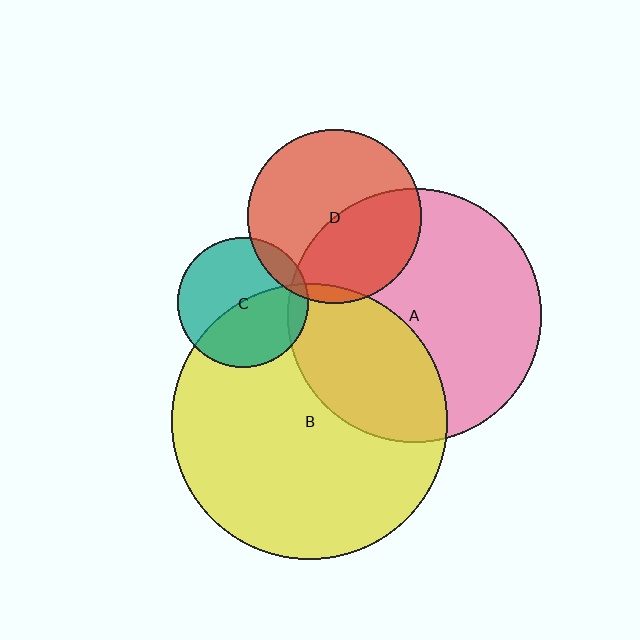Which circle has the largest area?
Circle B (yellow).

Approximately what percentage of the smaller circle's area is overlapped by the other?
Approximately 35%.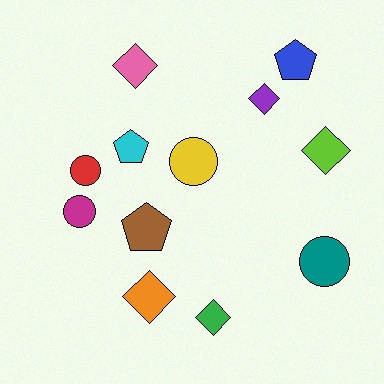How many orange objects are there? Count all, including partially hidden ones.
There is 1 orange object.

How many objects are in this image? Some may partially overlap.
There are 12 objects.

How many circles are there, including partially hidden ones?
There are 4 circles.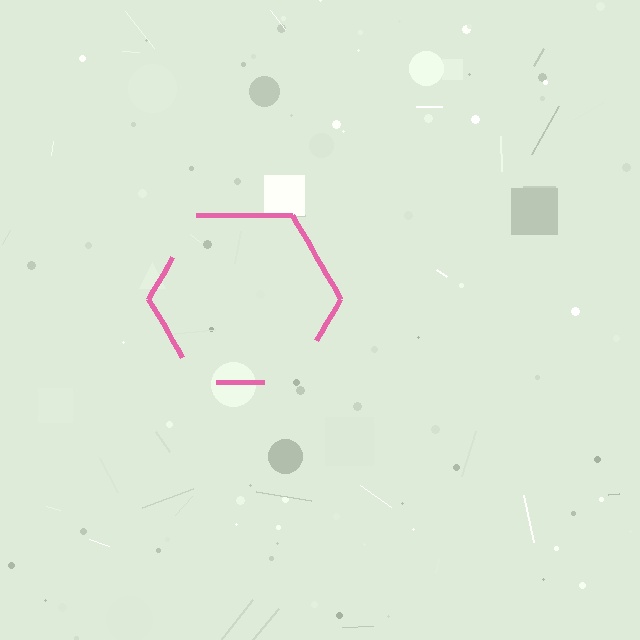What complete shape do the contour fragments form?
The contour fragments form a hexagon.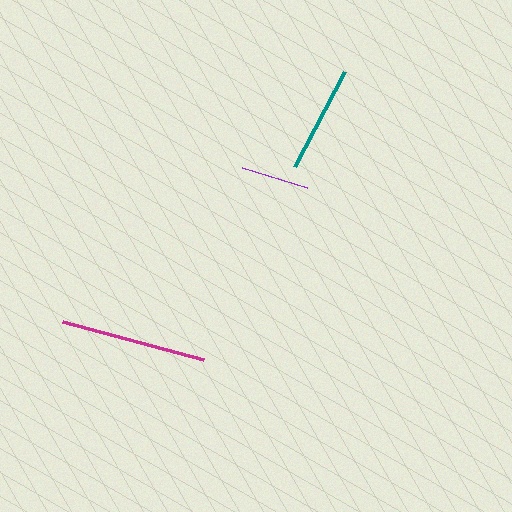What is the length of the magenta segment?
The magenta segment is approximately 146 pixels long.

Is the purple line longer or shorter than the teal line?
The teal line is longer than the purple line.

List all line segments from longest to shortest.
From longest to shortest: magenta, teal, purple.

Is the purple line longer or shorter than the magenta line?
The magenta line is longer than the purple line.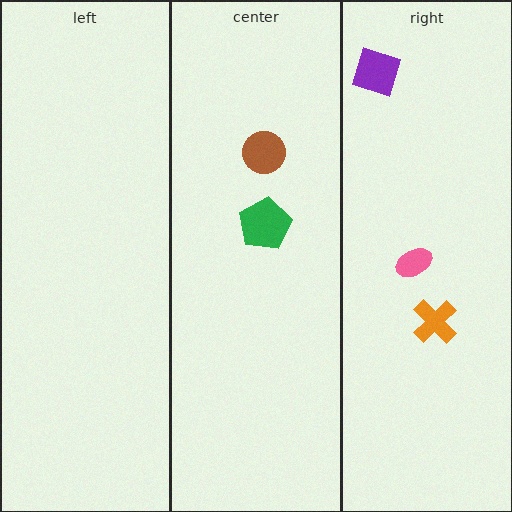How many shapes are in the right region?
3.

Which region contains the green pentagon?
The center region.